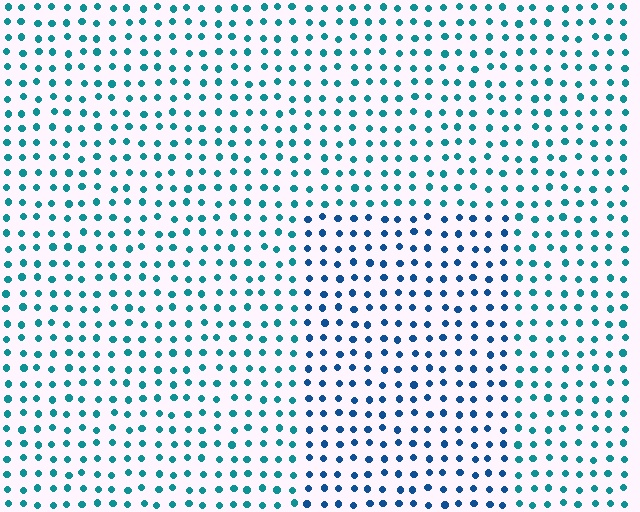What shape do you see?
I see a rectangle.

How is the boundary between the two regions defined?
The boundary is defined purely by a slight shift in hue (about 30 degrees). Spacing, size, and orientation are identical on both sides.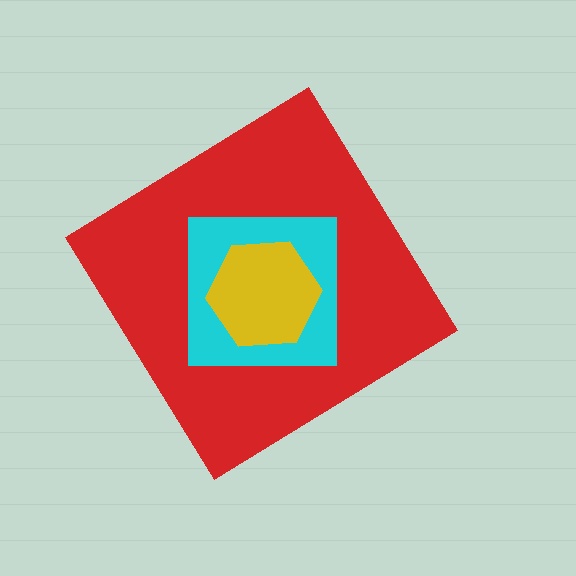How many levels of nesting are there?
3.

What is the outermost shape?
The red diamond.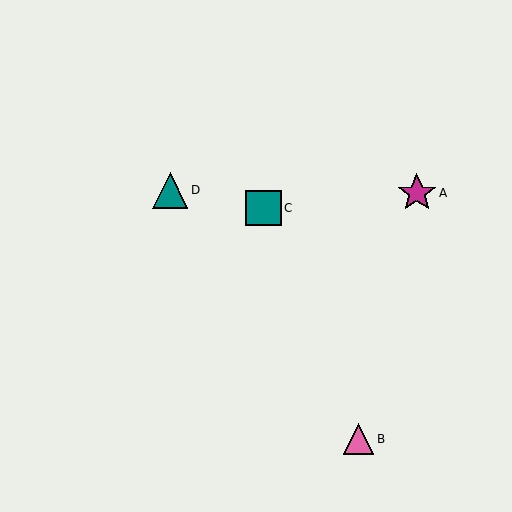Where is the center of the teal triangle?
The center of the teal triangle is at (170, 190).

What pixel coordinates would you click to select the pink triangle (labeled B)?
Click at (359, 439) to select the pink triangle B.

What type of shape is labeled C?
Shape C is a teal square.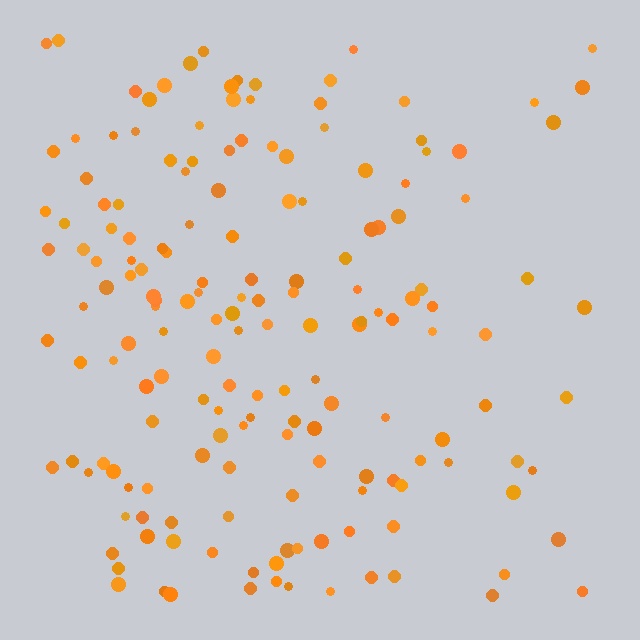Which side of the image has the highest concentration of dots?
The left.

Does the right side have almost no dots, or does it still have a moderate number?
Still a moderate number, just noticeably fewer than the left.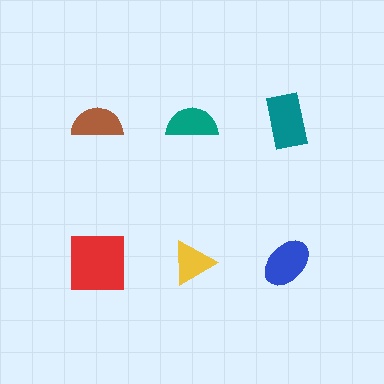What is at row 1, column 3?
A teal rectangle.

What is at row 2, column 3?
A blue ellipse.